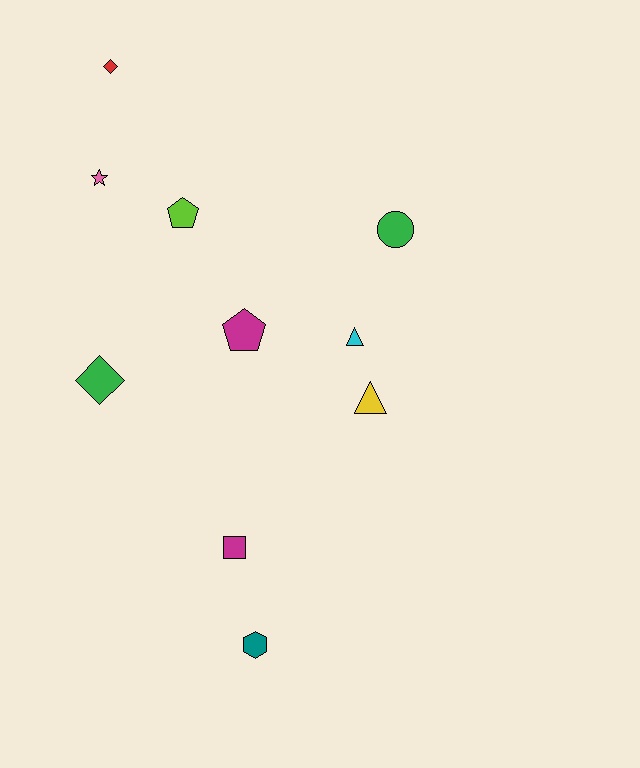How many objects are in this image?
There are 10 objects.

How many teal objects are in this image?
There is 1 teal object.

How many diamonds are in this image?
There are 2 diamonds.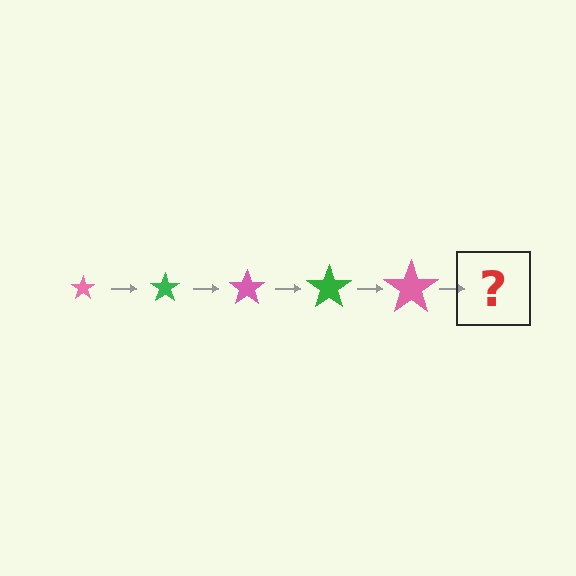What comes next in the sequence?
The next element should be a green star, larger than the previous one.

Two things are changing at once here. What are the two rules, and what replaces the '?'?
The two rules are that the star grows larger each step and the color cycles through pink and green. The '?' should be a green star, larger than the previous one.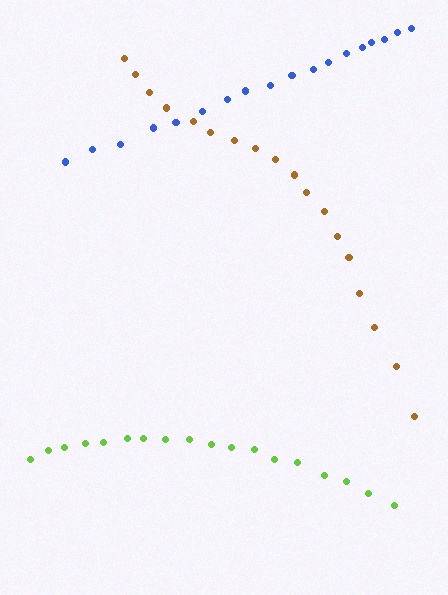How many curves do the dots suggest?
There are 3 distinct paths.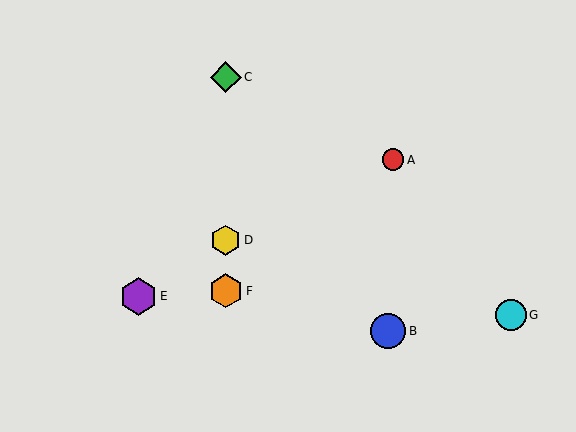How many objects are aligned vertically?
3 objects (C, D, F) are aligned vertically.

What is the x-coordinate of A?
Object A is at x≈393.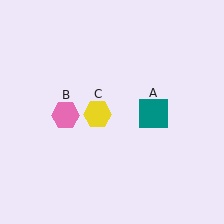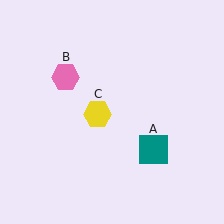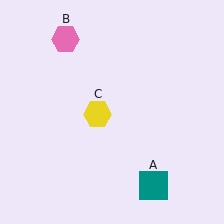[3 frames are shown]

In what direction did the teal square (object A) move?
The teal square (object A) moved down.